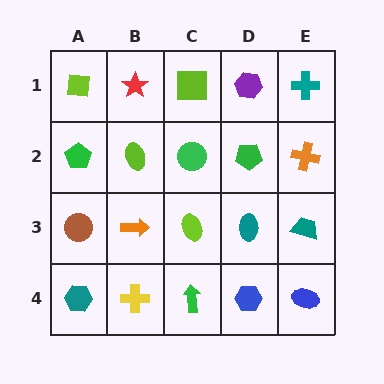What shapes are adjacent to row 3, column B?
A lime ellipse (row 2, column B), a yellow cross (row 4, column B), a brown circle (row 3, column A), a lime ellipse (row 3, column C).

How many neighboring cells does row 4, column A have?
2.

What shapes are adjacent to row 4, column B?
An orange arrow (row 3, column B), a teal hexagon (row 4, column A), a green arrow (row 4, column C).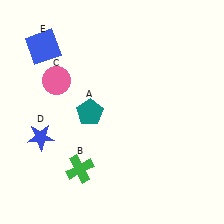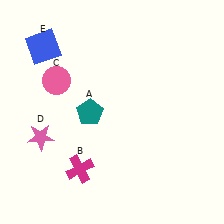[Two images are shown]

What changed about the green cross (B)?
In Image 1, B is green. In Image 2, it changed to magenta.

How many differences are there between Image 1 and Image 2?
There are 2 differences between the two images.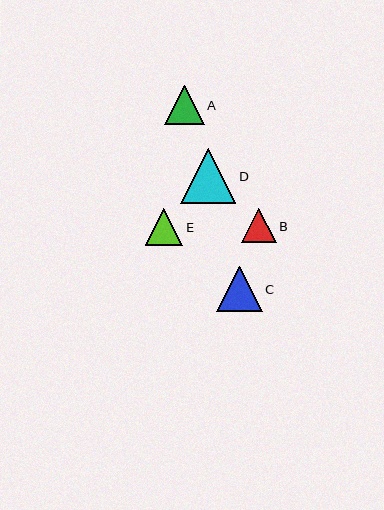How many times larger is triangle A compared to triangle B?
Triangle A is approximately 1.1 times the size of triangle B.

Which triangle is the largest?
Triangle D is the largest with a size of approximately 55 pixels.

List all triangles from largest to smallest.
From largest to smallest: D, C, A, E, B.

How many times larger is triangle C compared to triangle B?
Triangle C is approximately 1.3 times the size of triangle B.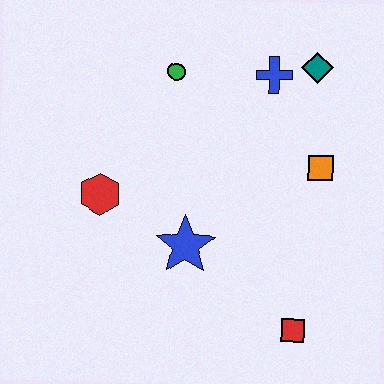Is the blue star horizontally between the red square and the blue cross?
No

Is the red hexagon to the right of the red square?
No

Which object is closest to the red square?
The blue star is closest to the red square.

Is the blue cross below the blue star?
No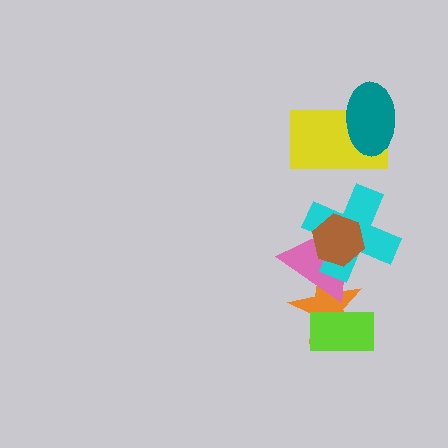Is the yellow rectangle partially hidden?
Yes, it is partially covered by another shape.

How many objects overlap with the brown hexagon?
2 objects overlap with the brown hexagon.